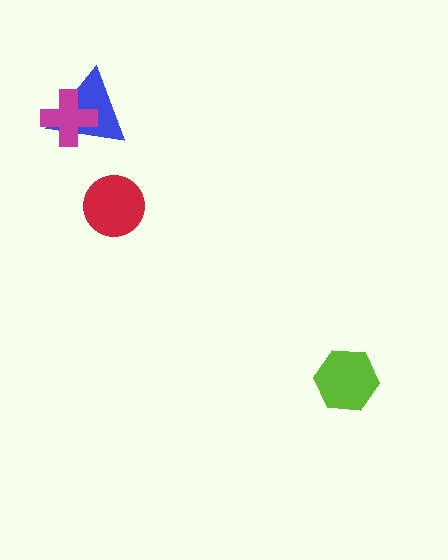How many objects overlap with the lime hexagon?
0 objects overlap with the lime hexagon.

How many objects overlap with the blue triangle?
1 object overlaps with the blue triangle.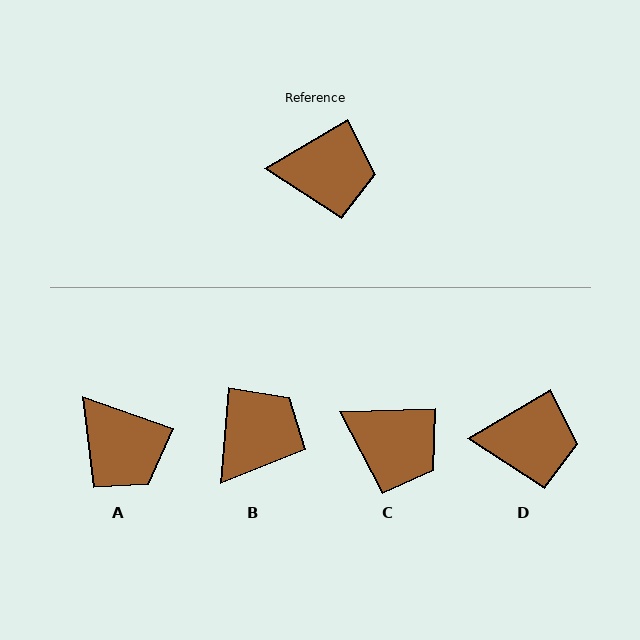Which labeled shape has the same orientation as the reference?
D.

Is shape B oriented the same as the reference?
No, it is off by about 54 degrees.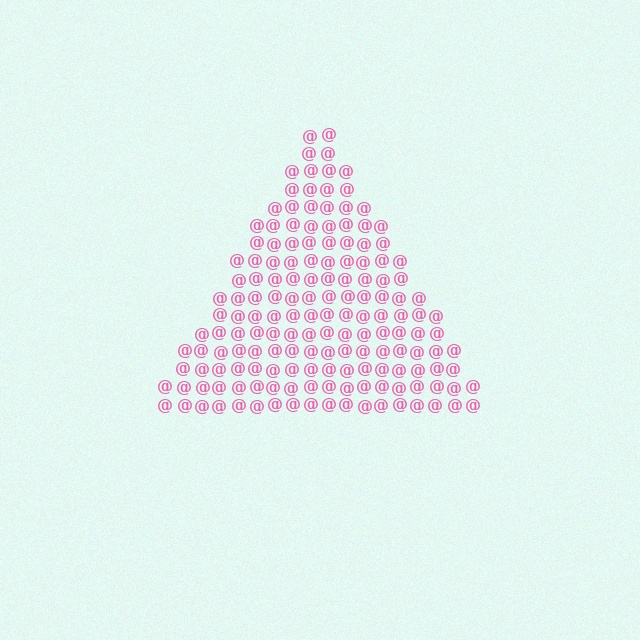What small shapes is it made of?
It is made of small at signs.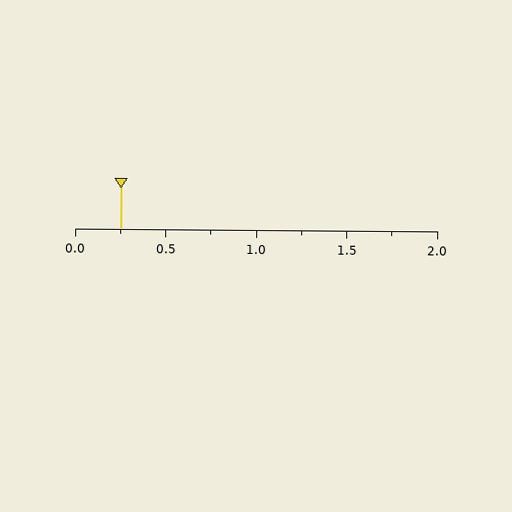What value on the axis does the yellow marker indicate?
The marker indicates approximately 0.25.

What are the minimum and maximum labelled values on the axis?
The axis runs from 0.0 to 2.0.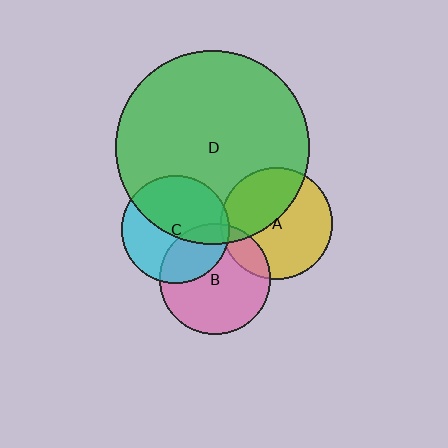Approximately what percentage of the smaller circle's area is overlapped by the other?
Approximately 5%.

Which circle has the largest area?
Circle D (green).